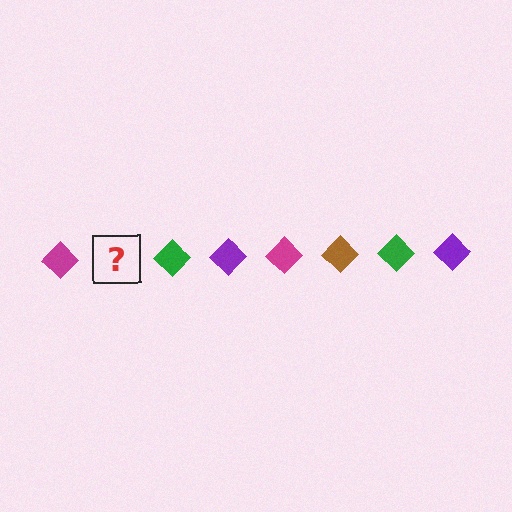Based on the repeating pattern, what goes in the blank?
The blank should be a brown diamond.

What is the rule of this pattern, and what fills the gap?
The rule is that the pattern cycles through magenta, brown, green, purple diamonds. The gap should be filled with a brown diamond.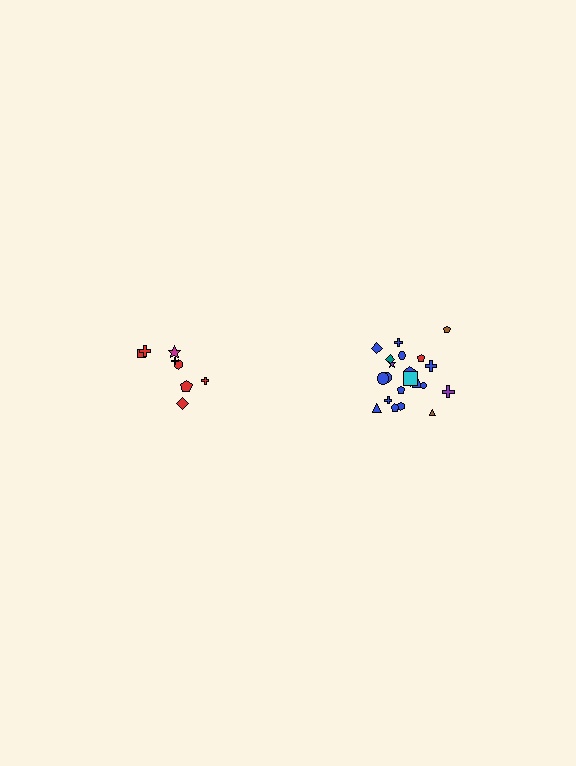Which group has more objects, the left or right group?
The right group.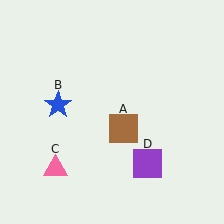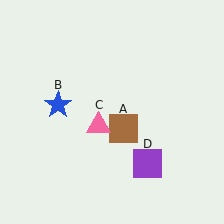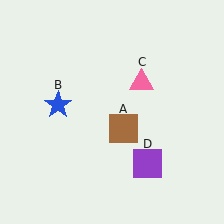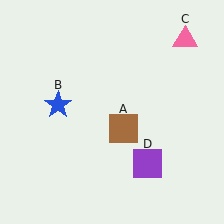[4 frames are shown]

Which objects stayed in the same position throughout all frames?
Brown square (object A) and blue star (object B) and purple square (object D) remained stationary.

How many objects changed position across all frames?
1 object changed position: pink triangle (object C).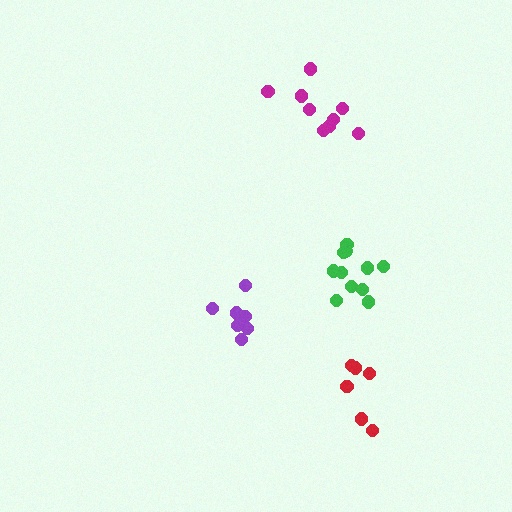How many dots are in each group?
Group 1: 11 dots, Group 2: 7 dots, Group 3: 9 dots, Group 4: 6 dots (33 total).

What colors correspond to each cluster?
The clusters are colored: green, purple, magenta, red.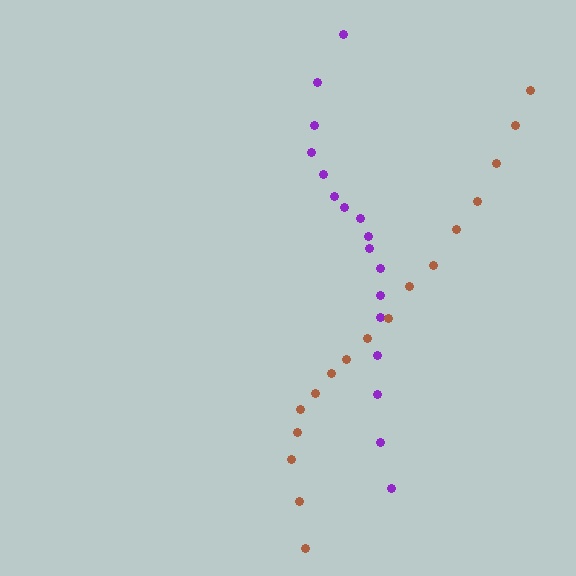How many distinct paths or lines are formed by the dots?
There are 2 distinct paths.